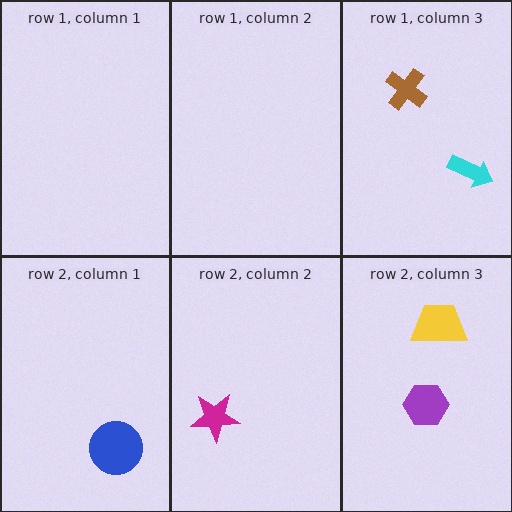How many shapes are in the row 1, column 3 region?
2.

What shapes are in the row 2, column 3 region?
The purple hexagon, the yellow trapezoid.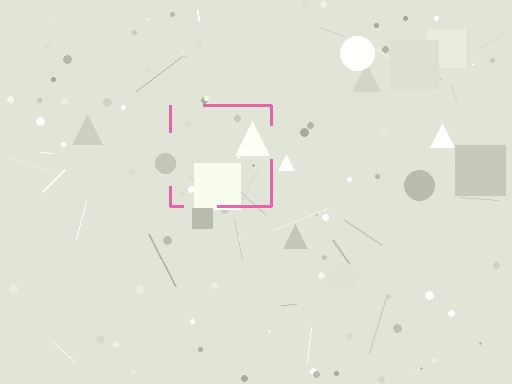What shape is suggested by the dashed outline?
The dashed outline suggests a square.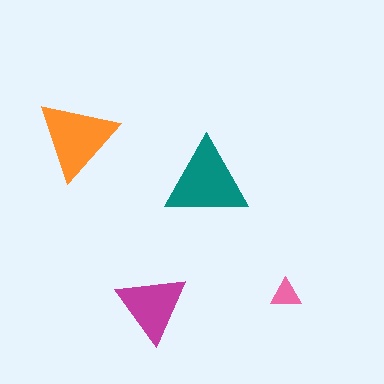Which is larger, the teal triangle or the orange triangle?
The teal one.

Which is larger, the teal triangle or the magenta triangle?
The teal one.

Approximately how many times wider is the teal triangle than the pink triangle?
About 2.5 times wider.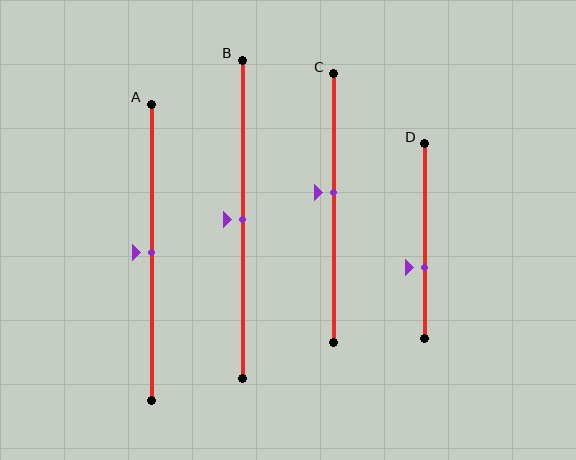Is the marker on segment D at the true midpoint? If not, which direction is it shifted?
No, the marker on segment D is shifted downward by about 14% of the segment length.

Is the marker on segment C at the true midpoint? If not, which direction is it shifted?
No, the marker on segment C is shifted upward by about 6% of the segment length.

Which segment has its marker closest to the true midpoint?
Segment A has its marker closest to the true midpoint.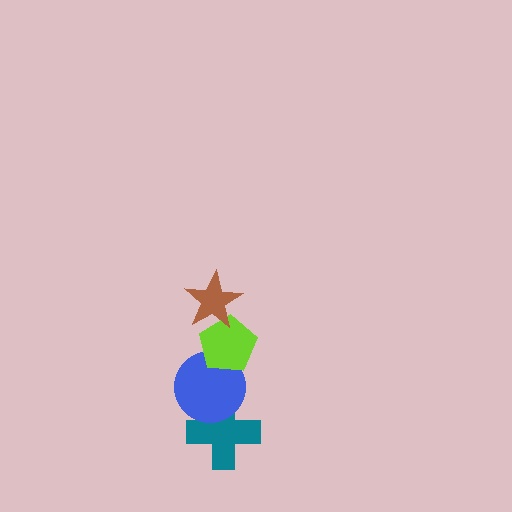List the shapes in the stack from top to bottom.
From top to bottom: the brown star, the lime pentagon, the blue circle, the teal cross.